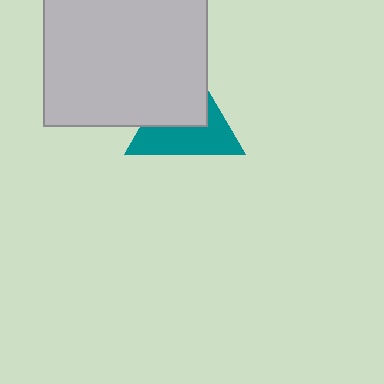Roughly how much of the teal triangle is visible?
About half of it is visible (roughly 53%).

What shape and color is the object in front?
The object in front is a light gray square.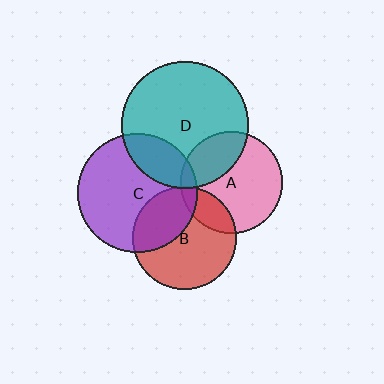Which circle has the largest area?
Circle D (teal).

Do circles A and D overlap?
Yes.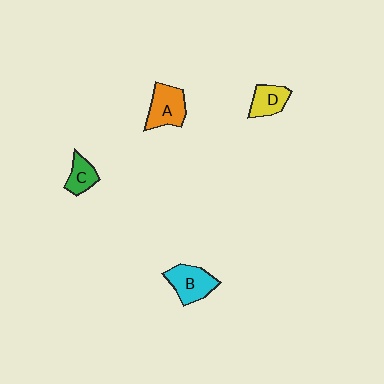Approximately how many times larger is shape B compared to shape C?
Approximately 1.6 times.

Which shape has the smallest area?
Shape C (green).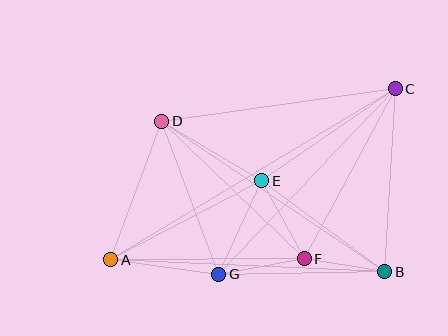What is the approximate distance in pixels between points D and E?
The distance between D and E is approximately 117 pixels.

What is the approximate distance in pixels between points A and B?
The distance between A and B is approximately 274 pixels.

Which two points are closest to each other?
Points B and F are closest to each other.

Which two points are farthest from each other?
Points A and C are farthest from each other.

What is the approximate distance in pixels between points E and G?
The distance between E and G is approximately 103 pixels.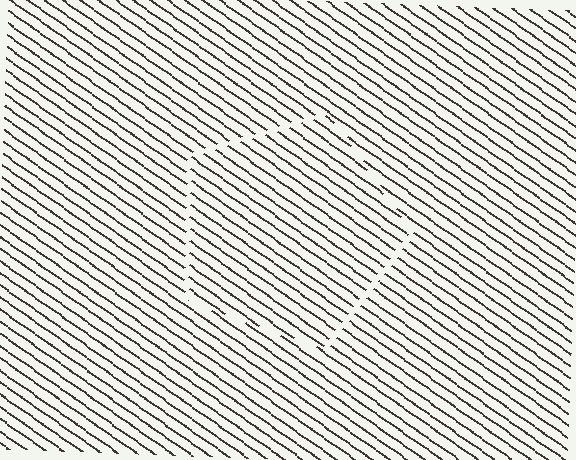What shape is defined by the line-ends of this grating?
An illusory pentagon. The interior of the shape contains the same grating, shifted by half a period — the contour is defined by the phase discontinuity where line-ends from the inner and outer gratings abut.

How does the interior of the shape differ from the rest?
The interior of the shape contains the same grating, shifted by half a period — the contour is defined by the phase discontinuity where line-ends from the inner and outer gratings abut.